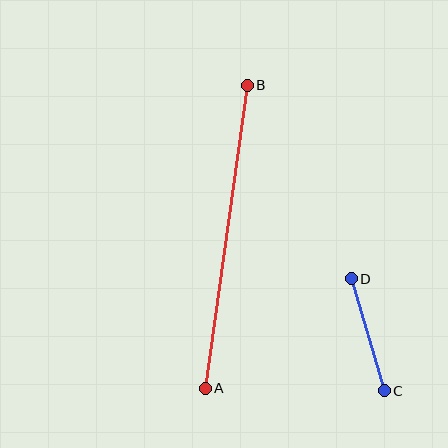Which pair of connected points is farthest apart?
Points A and B are farthest apart.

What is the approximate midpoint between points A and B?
The midpoint is at approximately (226, 237) pixels.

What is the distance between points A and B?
The distance is approximately 306 pixels.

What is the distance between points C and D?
The distance is approximately 116 pixels.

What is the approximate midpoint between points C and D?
The midpoint is at approximately (368, 335) pixels.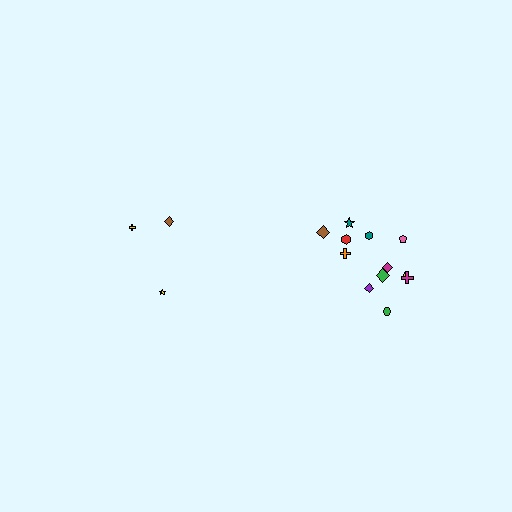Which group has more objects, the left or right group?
The right group.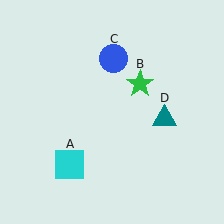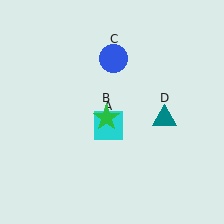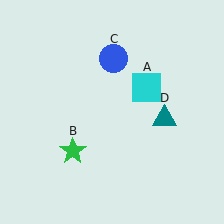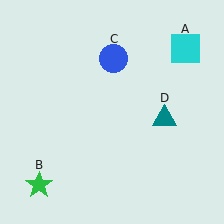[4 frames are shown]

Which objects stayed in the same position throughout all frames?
Blue circle (object C) and teal triangle (object D) remained stationary.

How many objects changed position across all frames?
2 objects changed position: cyan square (object A), green star (object B).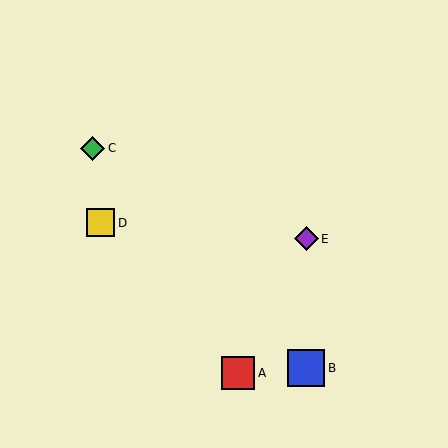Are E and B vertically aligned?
Yes, both are at x≈306.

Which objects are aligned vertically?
Objects B, E are aligned vertically.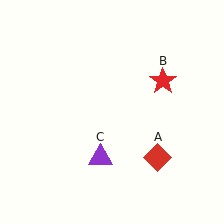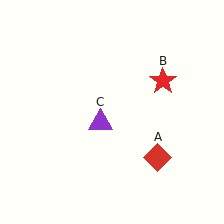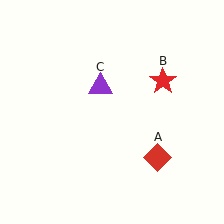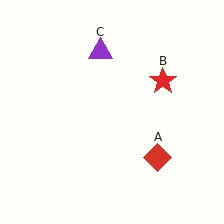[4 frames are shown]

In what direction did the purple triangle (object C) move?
The purple triangle (object C) moved up.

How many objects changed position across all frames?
1 object changed position: purple triangle (object C).